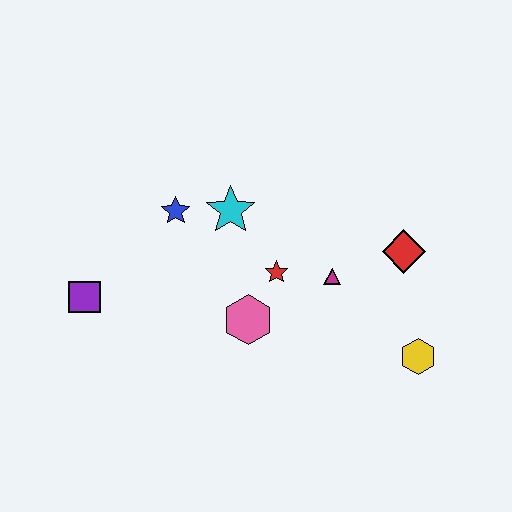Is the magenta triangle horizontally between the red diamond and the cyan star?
Yes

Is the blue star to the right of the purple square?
Yes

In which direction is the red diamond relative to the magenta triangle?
The red diamond is to the right of the magenta triangle.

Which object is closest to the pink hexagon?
The red star is closest to the pink hexagon.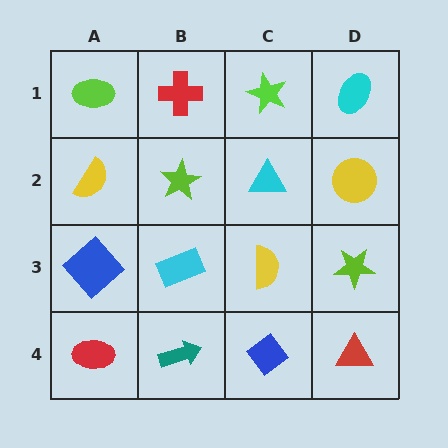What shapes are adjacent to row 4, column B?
A cyan rectangle (row 3, column B), a red ellipse (row 4, column A), a blue diamond (row 4, column C).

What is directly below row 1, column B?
A lime star.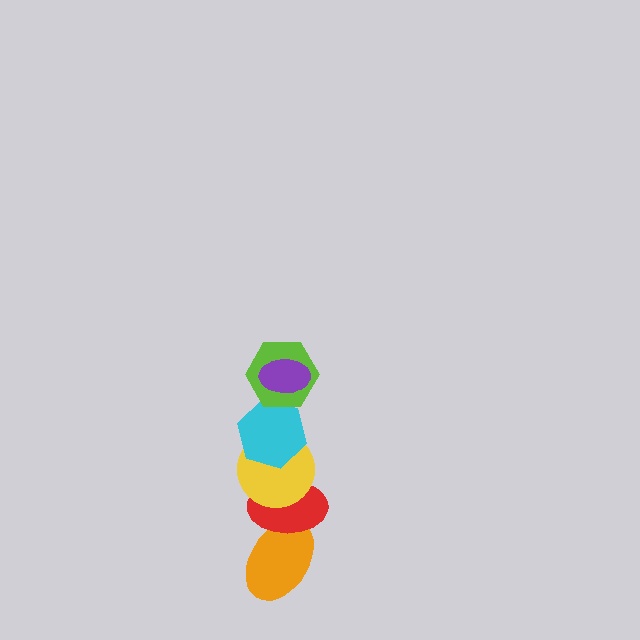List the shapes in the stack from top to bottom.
From top to bottom: the purple ellipse, the lime hexagon, the cyan hexagon, the yellow circle, the red ellipse, the orange ellipse.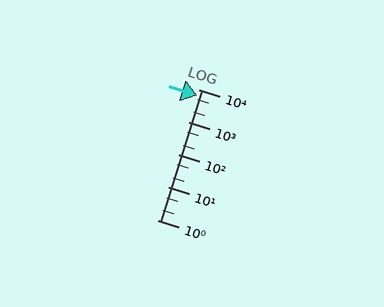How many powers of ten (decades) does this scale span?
The scale spans 4 decades, from 1 to 10000.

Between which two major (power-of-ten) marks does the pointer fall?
The pointer is between 1000 and 10000.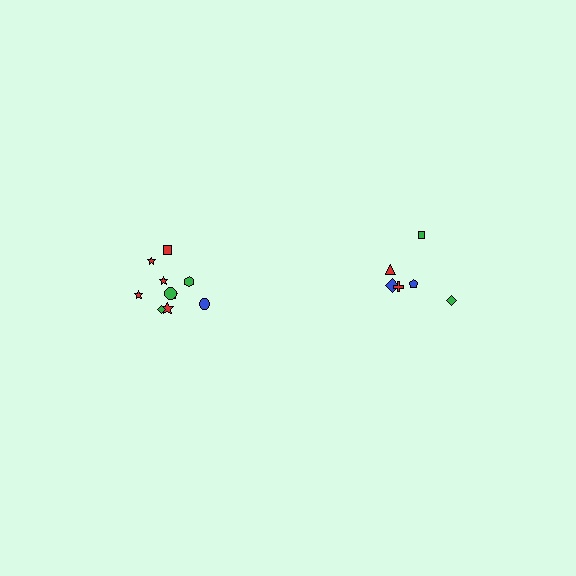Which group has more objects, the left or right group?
The left group.